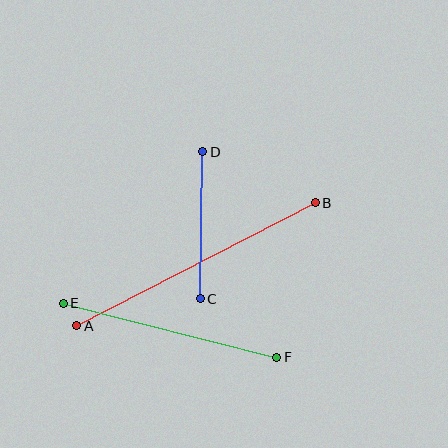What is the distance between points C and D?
The distance is approximately 147 pixels.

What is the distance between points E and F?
The distance is approximately 220 pixels.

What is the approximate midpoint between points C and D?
The midpoint is at approximately (201, 225) pixels.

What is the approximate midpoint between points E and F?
The midpoint is at approximately (170, 330) pixels.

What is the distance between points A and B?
The distance is approximately 268 pixels.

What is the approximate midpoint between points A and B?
The midpoint is at approximately (196, 264) pixels.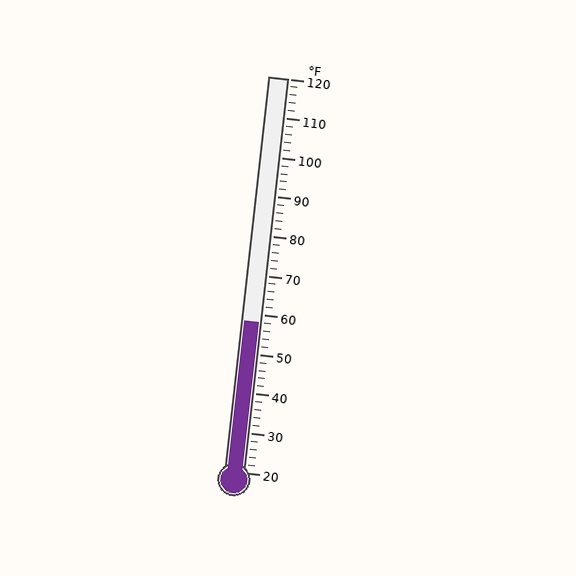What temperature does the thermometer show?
The thermometer shows approximately 58°F.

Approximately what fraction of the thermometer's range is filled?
The thermometer is filled to approximately 40% of its range.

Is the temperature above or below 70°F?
The temperature is below 70°F.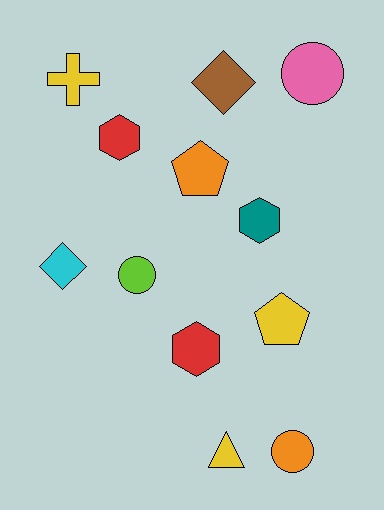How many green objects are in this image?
There are no green objects.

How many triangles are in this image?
There is 1 triangle.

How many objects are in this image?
There are 12 objects.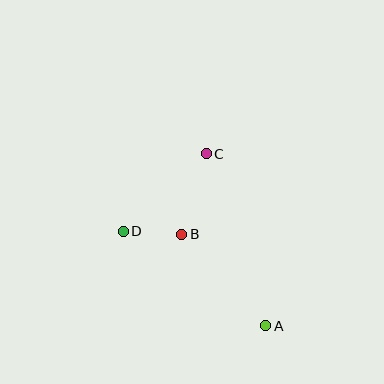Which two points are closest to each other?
Points B and D are closest to each other.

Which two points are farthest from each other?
Points A and C are farthest from each other.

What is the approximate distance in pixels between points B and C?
The distance between B and C is approximately 84 pixels.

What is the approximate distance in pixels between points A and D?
The distance between A and D is approximately 171 pixels.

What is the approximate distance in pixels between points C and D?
The distance between C and D is approximately 114 pixels.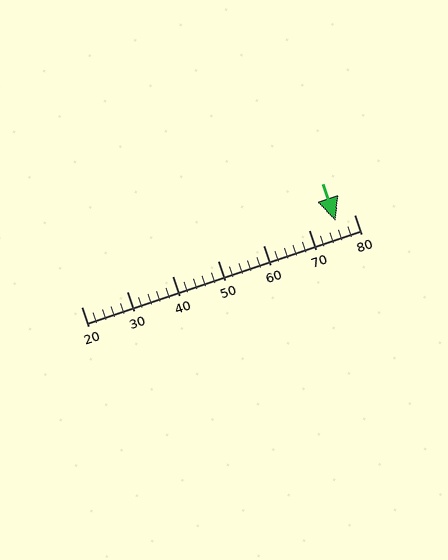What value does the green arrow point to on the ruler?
The green arrow points to approximately 76.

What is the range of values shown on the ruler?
The ruler shows values from 20 to 80.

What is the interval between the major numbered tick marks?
The major tick marks are spaced 10 units apart.